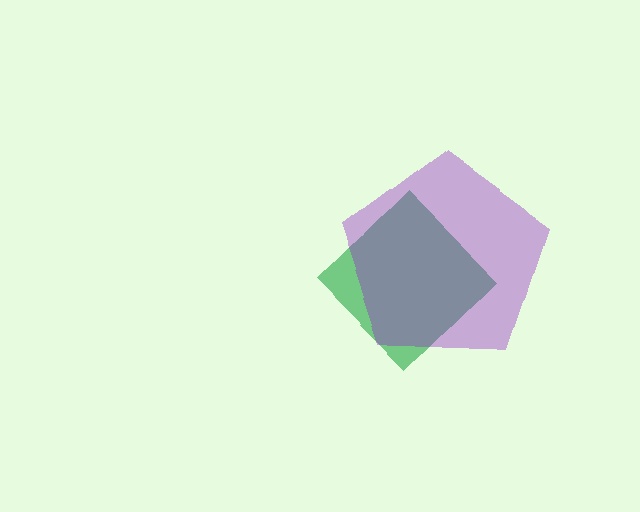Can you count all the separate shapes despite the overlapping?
Yes, there are 2 separate shapes.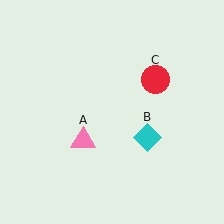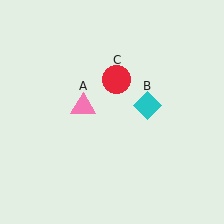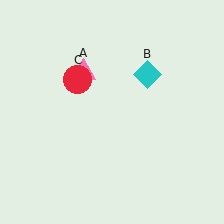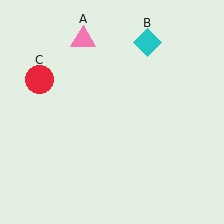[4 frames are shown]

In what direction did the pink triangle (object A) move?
The pink triangle (object A) moved up.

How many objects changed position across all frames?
3 objects changed position: pink triangle (object A), cyan diamond (object B), red circle (object C).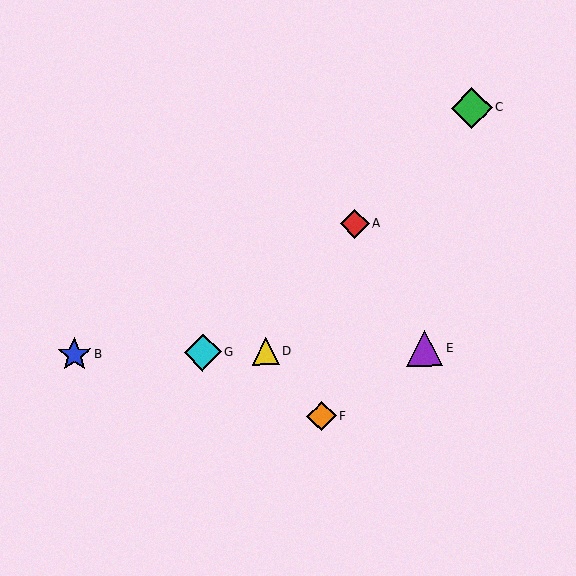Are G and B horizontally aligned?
Yes, both are at y≈352.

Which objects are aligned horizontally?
Objects B, D, E, G are aligned horizontally.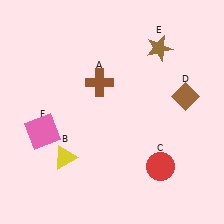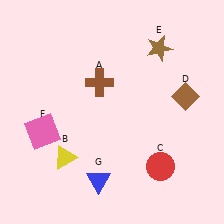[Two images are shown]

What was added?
A blue triangle (G) was added in Image 2.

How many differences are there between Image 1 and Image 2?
There is 1 difference between the two images.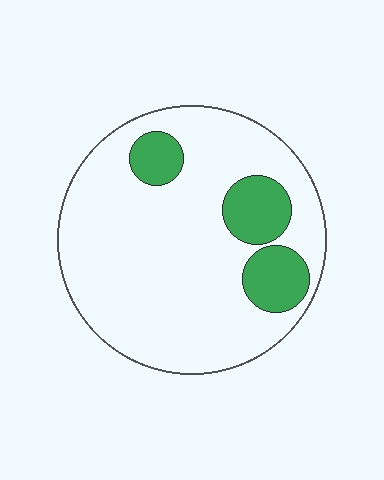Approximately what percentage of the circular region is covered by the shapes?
Approximately 15%.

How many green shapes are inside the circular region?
3.